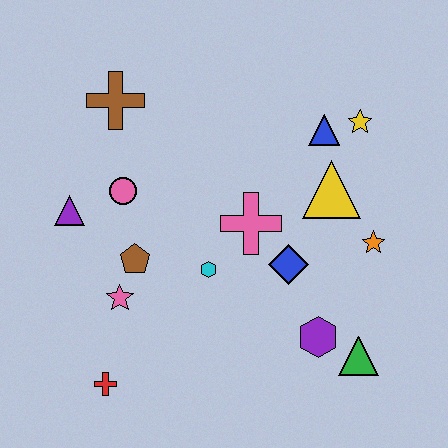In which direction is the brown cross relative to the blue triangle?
The brown cross is to the left of the blue triangle.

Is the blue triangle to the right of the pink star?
Yes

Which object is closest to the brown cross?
The pink circle is closest to the brown cross.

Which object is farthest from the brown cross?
The green triangle is farthest from the brown cross.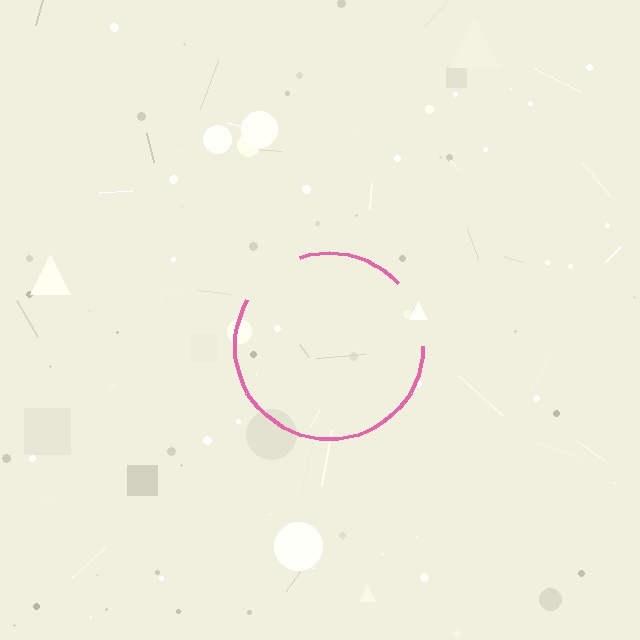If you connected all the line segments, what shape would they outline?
They would outline a circle.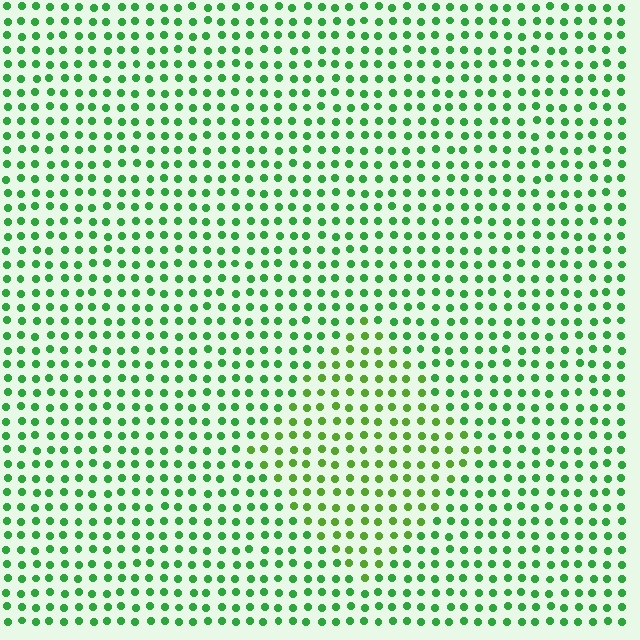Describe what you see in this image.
The image is filled with small green elements in a uniform arrangement. A diamond-shaped region is visible where the elements are tinted to a slightly different hue, forming a subtle color boundary.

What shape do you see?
I see a diamond.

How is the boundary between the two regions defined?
The boundary is defined purely by a slight shift in hue (about 26 degrees). Spacing, size, and orientation are identical on both sides.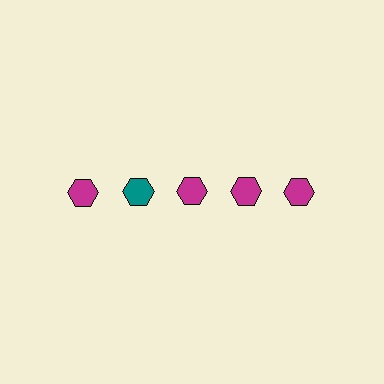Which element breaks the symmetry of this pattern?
The teal hexagon in the top row, second from left column breaks the symmetry. All other shapes are magenta hexagons.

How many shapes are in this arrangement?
There are 5 shapes arranged in a grid pattern.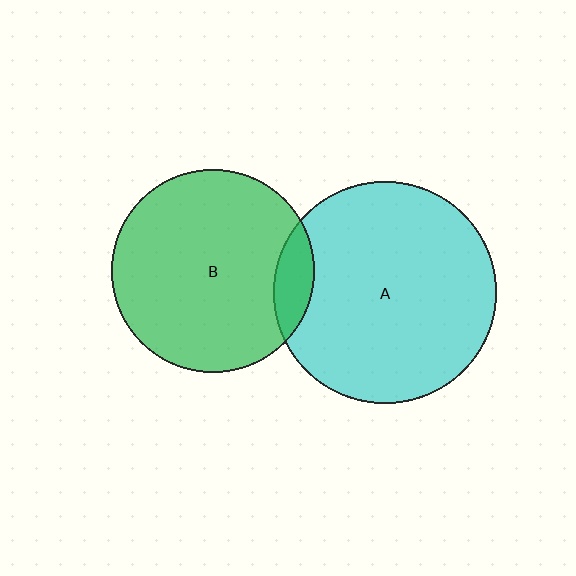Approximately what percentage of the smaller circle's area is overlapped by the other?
Approximately 10%.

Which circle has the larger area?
Circle A (cyan).